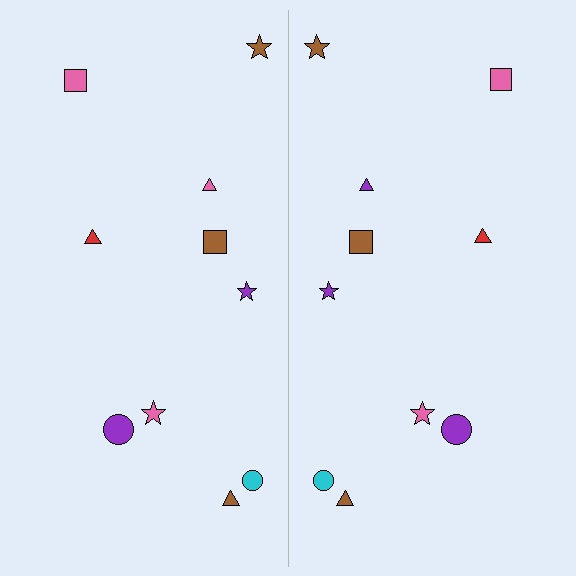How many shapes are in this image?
There are 20 shapes in this image.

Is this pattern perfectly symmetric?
No, the pattern is not perfectly symmetric. The purple triangle on the right side breaks the symmetry — its mirror counterpart is pink.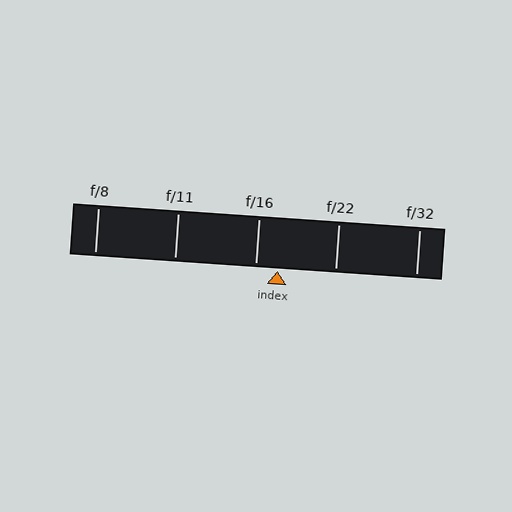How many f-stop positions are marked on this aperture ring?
There are 5 f-stop positions marked.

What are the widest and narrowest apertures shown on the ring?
The widest aperture shown is f/8 and the narrowest is f/32.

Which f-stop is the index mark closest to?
The index mark is closest to f/16.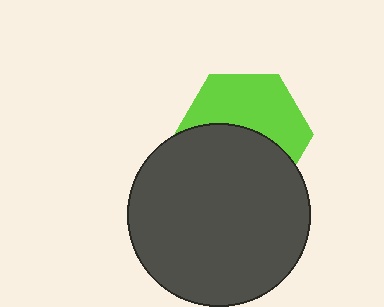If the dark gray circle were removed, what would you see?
You would see the complete lime hexagon.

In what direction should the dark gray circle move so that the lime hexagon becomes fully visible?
The dark gray circle should move down. That is the shortest direction to clear the overlap and leave the lime hexagon fully visible.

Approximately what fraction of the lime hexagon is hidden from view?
Roughly 50% of the lime hexagon is hidden behind the dark gray circle.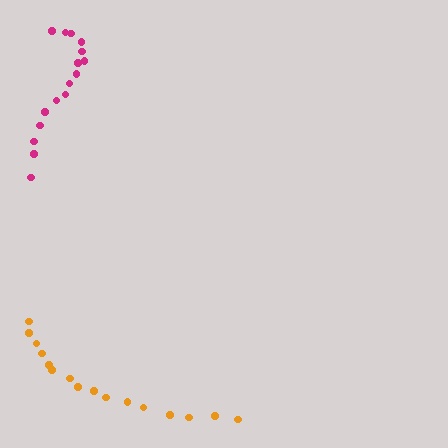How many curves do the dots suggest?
There are 2 distinct paths.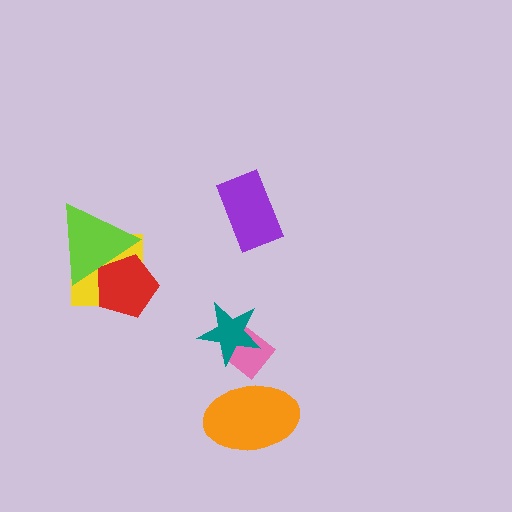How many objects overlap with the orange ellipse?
1 object overlaps with the orange ellipse.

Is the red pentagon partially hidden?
Yes, it is partially covered by another shape.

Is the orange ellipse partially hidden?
No, no other shape covers it.